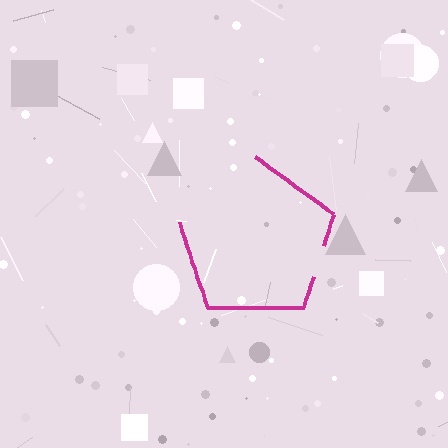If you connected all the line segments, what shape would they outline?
They would outline a pentagon.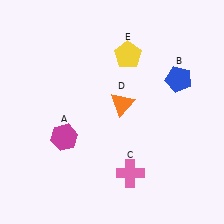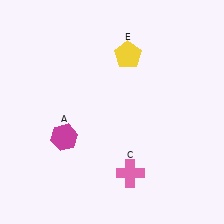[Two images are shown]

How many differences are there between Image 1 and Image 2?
There are 2 differences between the two images.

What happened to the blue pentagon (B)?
The blue pentagon (B) was removed in Image 2. It was in the top-right area of Image 1.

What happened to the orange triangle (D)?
The orange triangle (D) was removed in Image 2. It was in the top-right area of Image 1.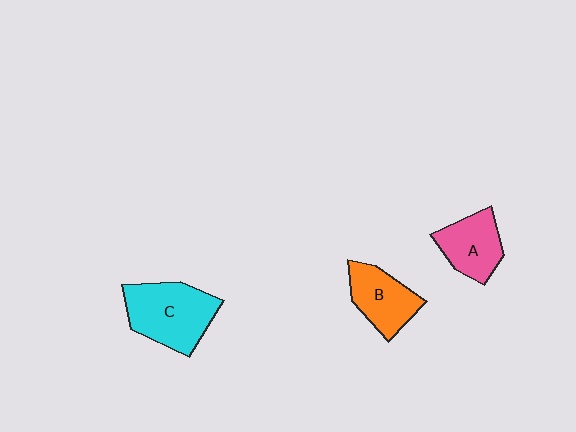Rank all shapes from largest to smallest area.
From largest to smallest: C (cyan), B (orange), A (pink).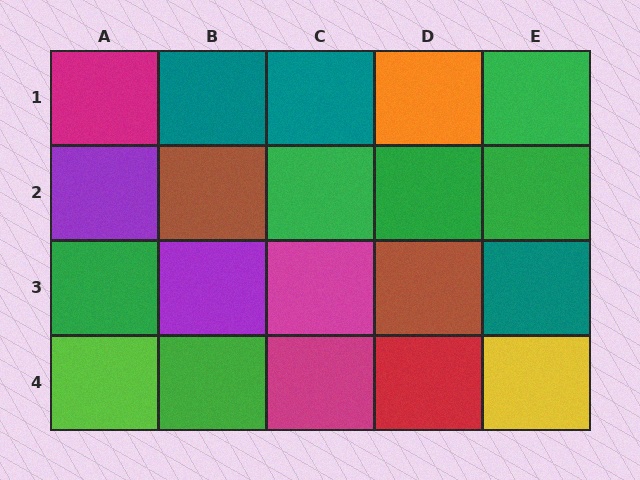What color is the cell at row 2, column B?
Brown.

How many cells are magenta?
3 cells are magenta.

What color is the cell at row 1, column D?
Orange.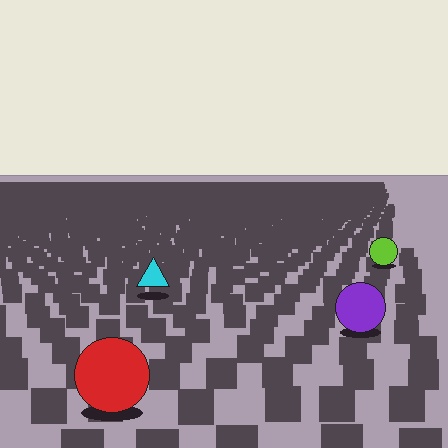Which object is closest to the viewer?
The red circle is closest. The texture marks near it are larger and more spread out.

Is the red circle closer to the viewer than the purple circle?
Yes. The red circle is closer — you can tell from the texture gradient: the ground texture is coarser near it.